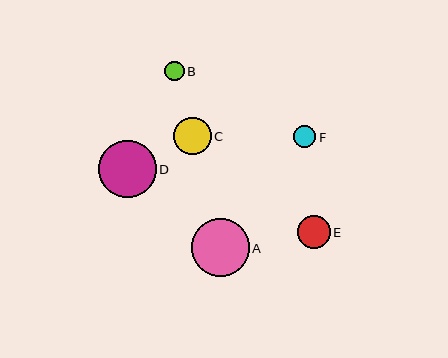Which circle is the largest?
Circle A is the largest with a size of approximately 58 pixels.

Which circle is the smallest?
Circle B is the smallest with a size of approximately 19 pixels.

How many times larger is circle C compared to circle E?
Circle C is approximately 1.1 times the size of circle E.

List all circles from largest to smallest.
From largest to smallest: A, D, C, E, F, B.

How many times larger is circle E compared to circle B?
Circle E is approximately 1.7 times the size of circle B.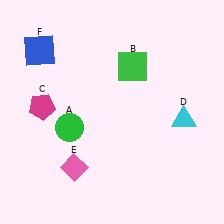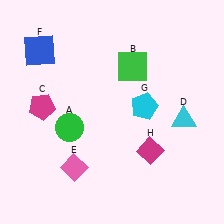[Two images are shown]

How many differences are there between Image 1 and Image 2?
There are 2 differences between the two images.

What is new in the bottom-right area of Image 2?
A magenta diamond (H) was added in the bottom-right area of Image 2.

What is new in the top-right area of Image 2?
A cyan pentagon (G) was added in the top-right area of Image 2.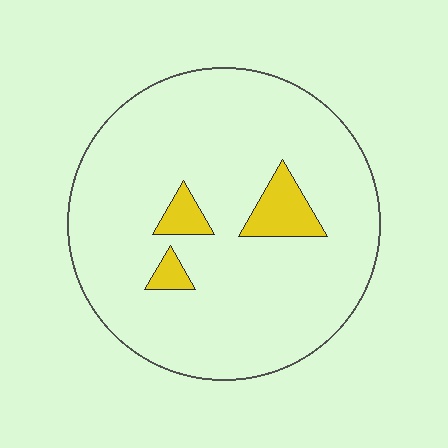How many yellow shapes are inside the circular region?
3.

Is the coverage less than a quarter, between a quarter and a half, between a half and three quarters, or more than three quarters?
Less than a quarter.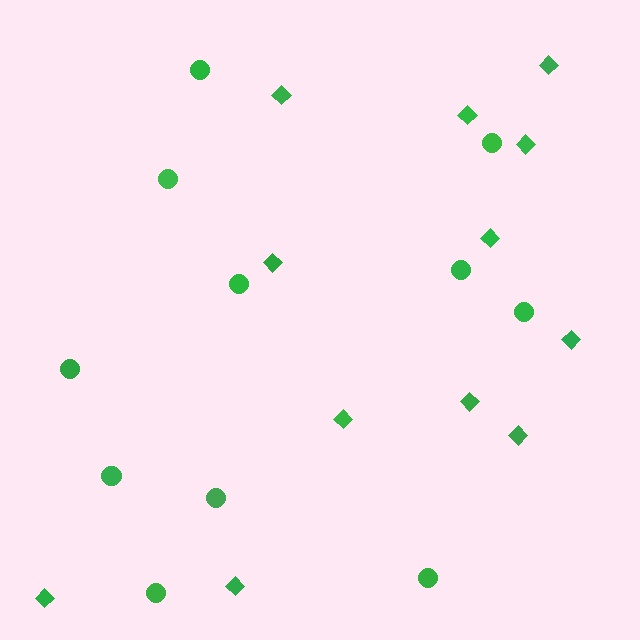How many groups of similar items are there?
There are 2 groups: one group of circles (11) and one group of diamonds (12).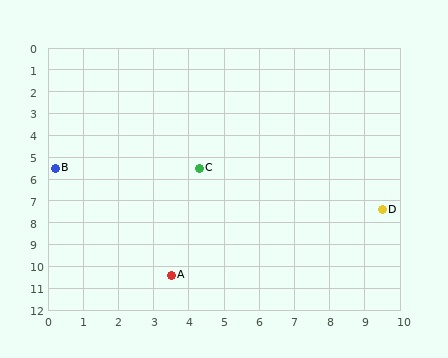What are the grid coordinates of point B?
Point B is at approximately (0.2, 5.5).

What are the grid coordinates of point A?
Point A is at approximately (3.5, 10.4).